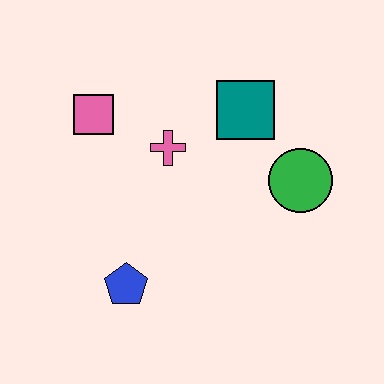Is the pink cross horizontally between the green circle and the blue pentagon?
Yes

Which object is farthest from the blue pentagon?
The teal square is farthest from the blue pentagon.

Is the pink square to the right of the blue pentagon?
No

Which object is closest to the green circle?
The teal square is closest to the green circle.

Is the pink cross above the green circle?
Yes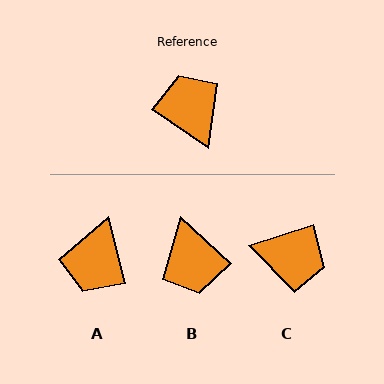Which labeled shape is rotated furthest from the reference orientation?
B, about 172 degrees away.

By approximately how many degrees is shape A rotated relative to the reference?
Approximately 139 degrees counter-clockwise.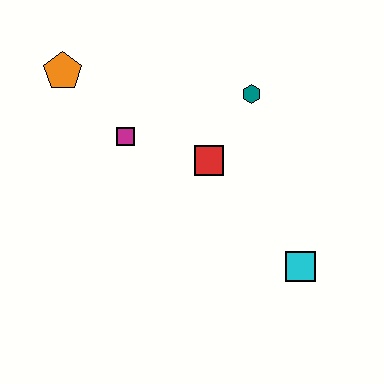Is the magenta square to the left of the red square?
Yes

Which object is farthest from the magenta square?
The cyan square is farthest from the magenta square.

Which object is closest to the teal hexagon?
The red square is closest to the teal hexagon.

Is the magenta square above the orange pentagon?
No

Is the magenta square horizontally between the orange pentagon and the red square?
Yes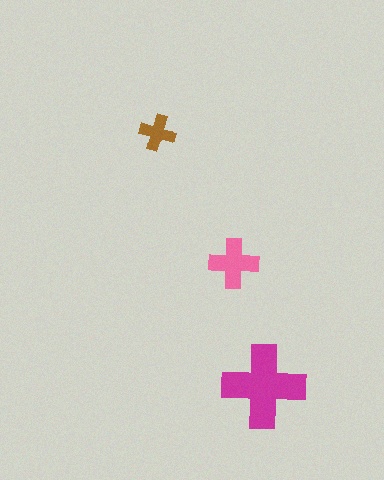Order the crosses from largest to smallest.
the magenta one, the pink one, the brown one.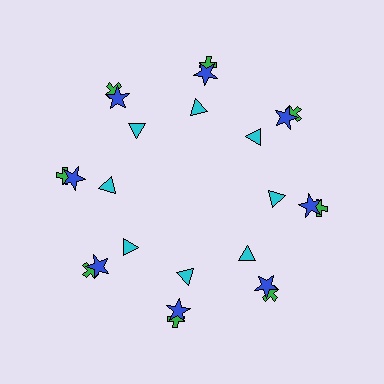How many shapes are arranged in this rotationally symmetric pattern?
There are 24 shapes, arranged in 8 groups of 3.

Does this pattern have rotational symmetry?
Yes, this pattern has 8-fold rotational symmetry. It looks the same after rotating 45 degrees around the center.